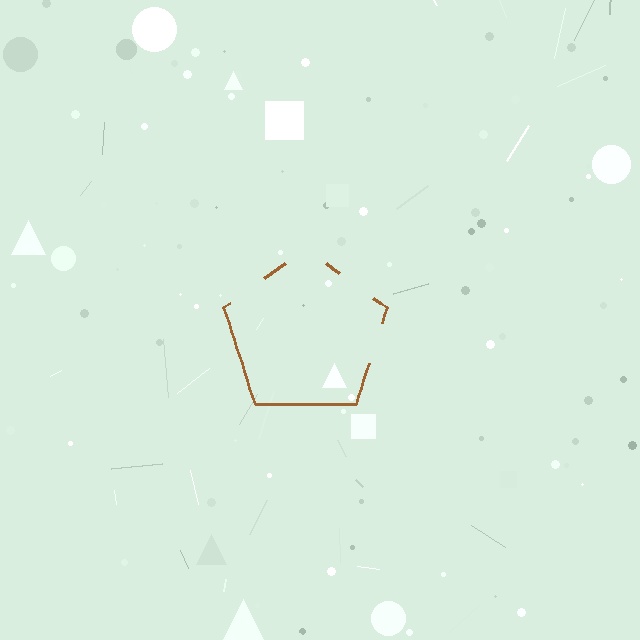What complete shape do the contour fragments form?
The contour fragments form a pentagon.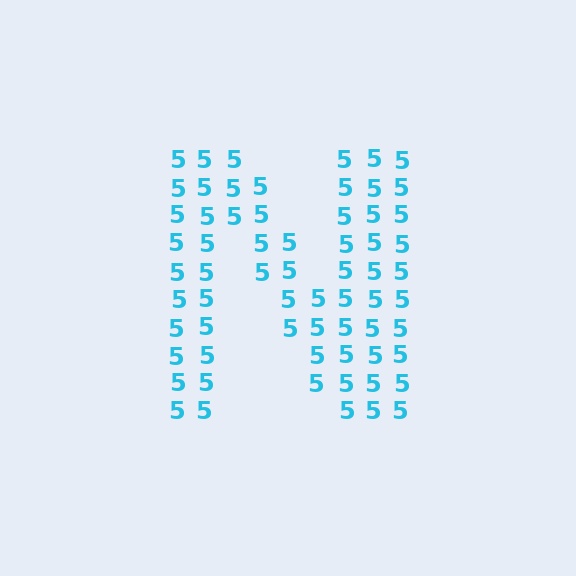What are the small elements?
The small elements are digit 5's.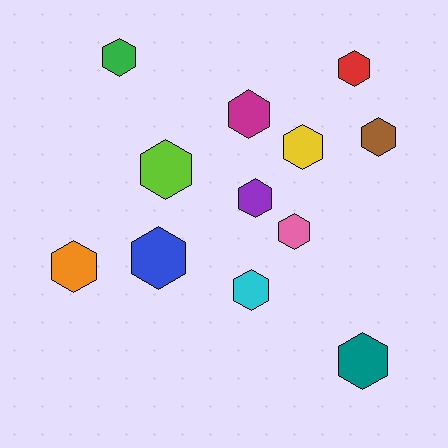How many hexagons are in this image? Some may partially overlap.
There are 12 hexagons.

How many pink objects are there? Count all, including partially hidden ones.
There is 1 pink object.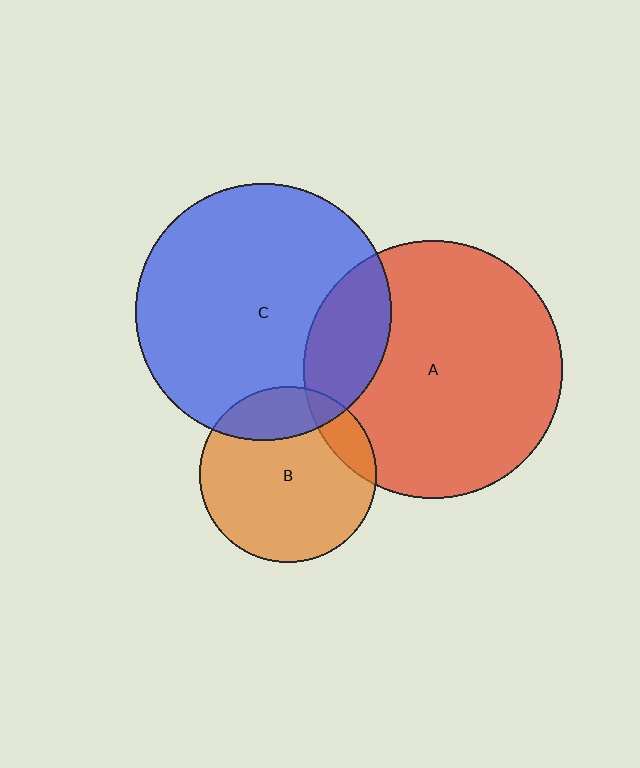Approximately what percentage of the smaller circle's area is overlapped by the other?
Approximately 20%.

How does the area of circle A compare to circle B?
Approximately 2.1 times.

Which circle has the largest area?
Circle A (red).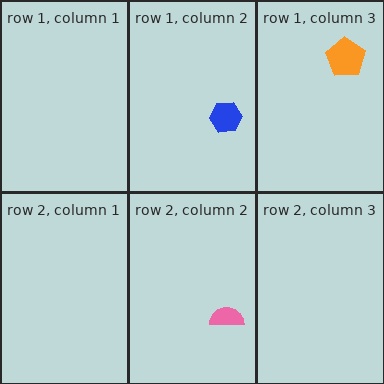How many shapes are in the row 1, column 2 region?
1.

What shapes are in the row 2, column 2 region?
The pink semicircle.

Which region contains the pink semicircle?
The row 2, column 2 region.